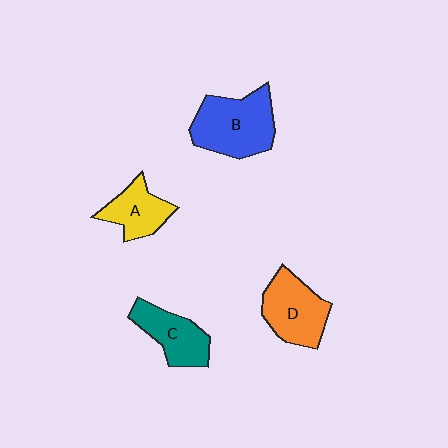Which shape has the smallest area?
Shape A (yellow).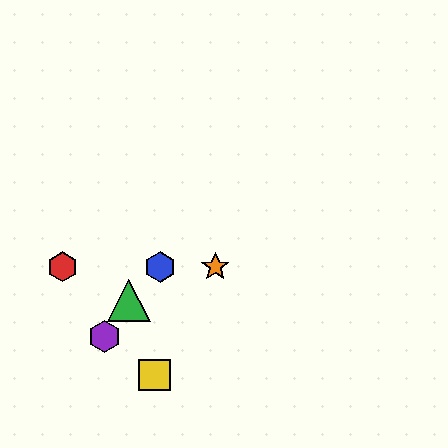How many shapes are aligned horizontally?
3 shapes (the red hexagon, the blue hexagon, the orange star) are aligned horizontally.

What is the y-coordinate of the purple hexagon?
The purple hexagon is at y≈337.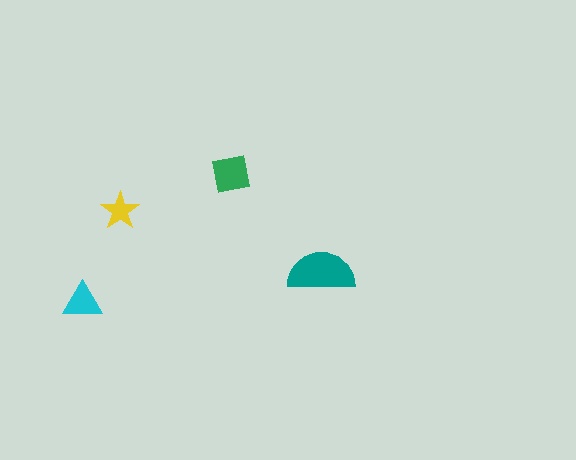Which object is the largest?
The teal semicircle.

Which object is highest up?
The green square is topmost.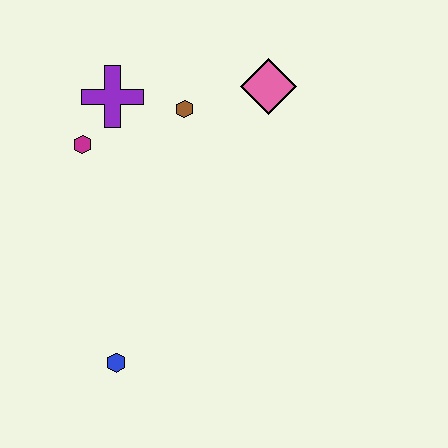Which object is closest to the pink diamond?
The brown hexagon is closest to the pink diamond.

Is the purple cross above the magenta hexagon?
Yes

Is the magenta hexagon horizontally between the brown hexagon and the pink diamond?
No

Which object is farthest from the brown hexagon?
The blue hexagon is farthest from the brown hexagon.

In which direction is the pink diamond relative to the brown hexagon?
The pink diamond is to the right of the brown hexagon.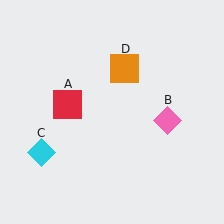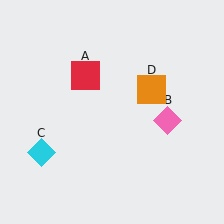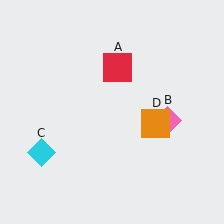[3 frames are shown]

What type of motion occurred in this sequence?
The red square (object A), orange square (object D) rotated clockwise around the center of the scene.